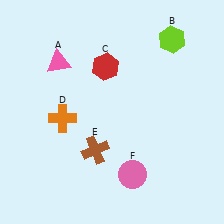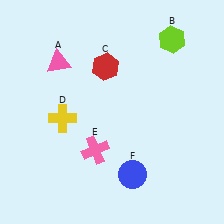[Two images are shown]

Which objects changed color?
D changed from orange to yellow. E changed from brown to pink. F changed from pink to blue.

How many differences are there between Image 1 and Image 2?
There are 3 differences between the two images.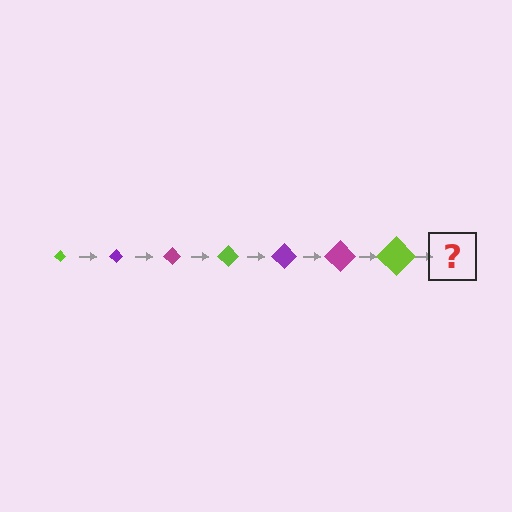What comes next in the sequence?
The next element should be a purple diamond, larger than the previous one.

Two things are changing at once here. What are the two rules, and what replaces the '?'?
The two rules are that the diamond grows larger each step and the color cycles through lime, purple, and magenta. The '?' should be a purple diamond, larger than the previous one.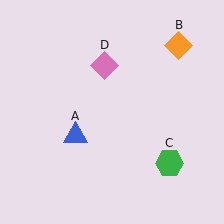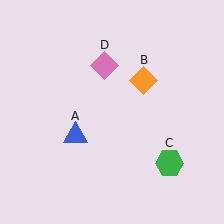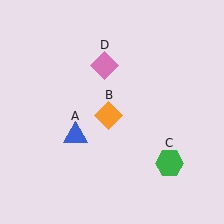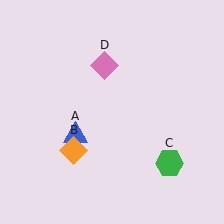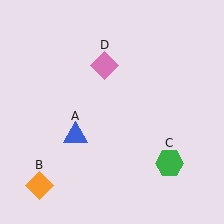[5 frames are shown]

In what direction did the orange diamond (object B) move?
The orange diamond (object B) moved down and to the left.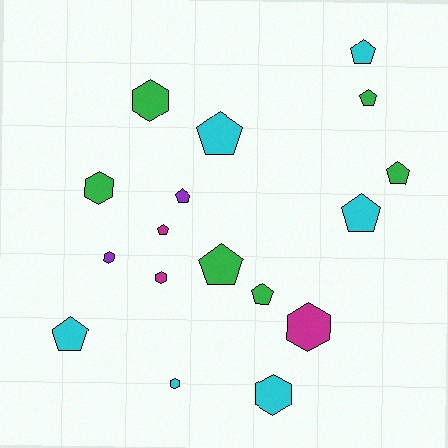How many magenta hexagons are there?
There are 2 magenta hexagons.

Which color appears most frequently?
Cyan, with 6 objects.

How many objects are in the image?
There are 17 objects.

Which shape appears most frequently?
Pentagon, with 10 objects.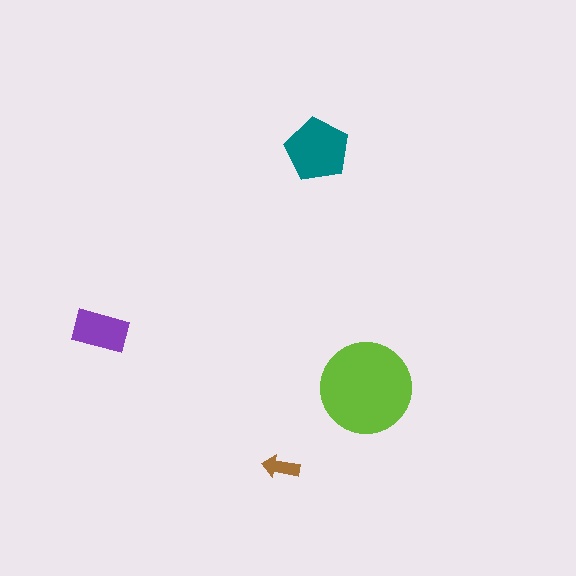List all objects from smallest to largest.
The brown arrow, the purple rectangle, the teal pentagon, the lime circle.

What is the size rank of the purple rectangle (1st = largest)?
3rd.